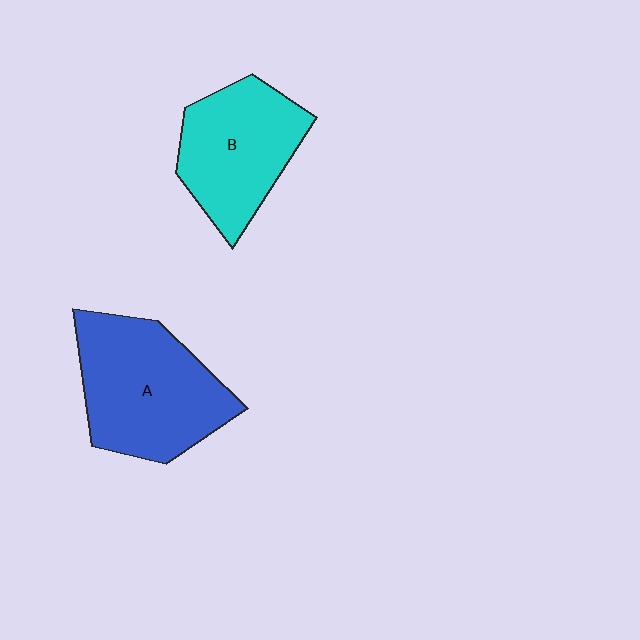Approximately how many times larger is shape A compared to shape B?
Approximately 1.2 times.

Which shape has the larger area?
Shape A (blue).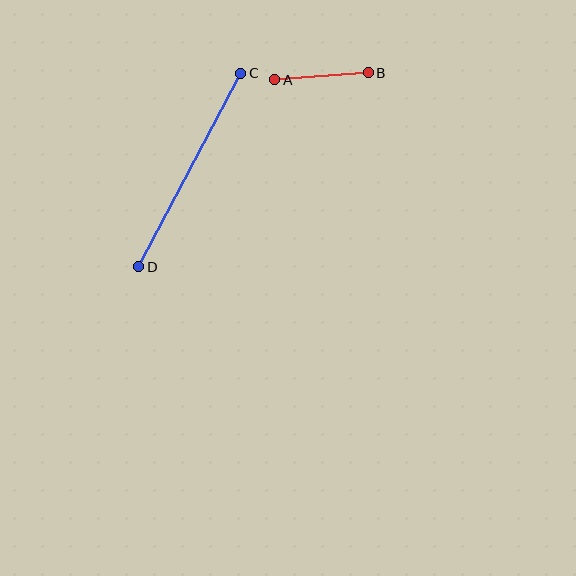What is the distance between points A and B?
The distance is approximately 93 pixels.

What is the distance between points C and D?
The distance is approximately 219 pixels.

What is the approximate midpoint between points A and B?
The midpoint is at approximately (321, 76) pixels.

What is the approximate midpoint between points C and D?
The midpoint is at approximately (190, 170) pixels.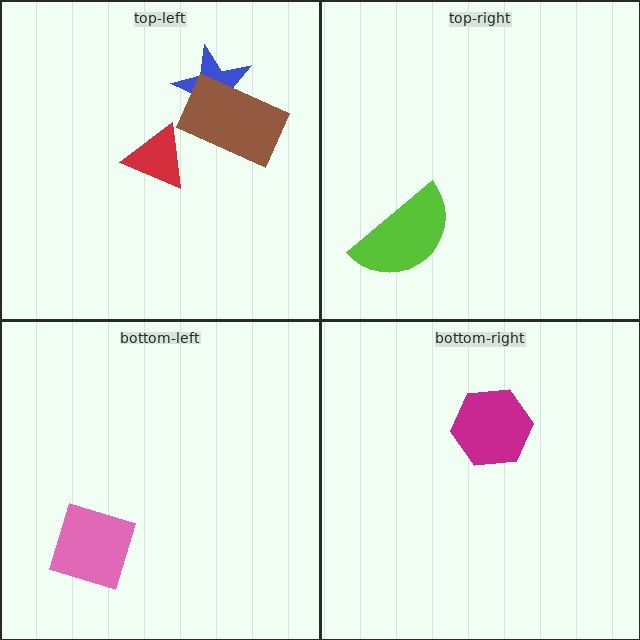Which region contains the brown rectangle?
The top-left region.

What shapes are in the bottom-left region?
The pink square.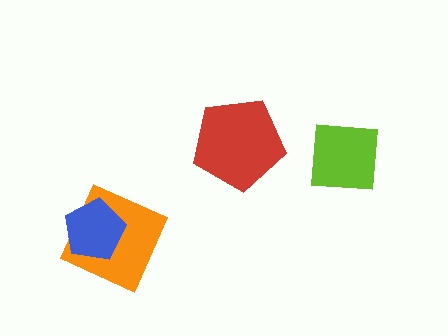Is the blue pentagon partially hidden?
No, no other shape covers it.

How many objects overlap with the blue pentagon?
1 object overlaps with the blue pentagon.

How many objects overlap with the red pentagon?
0 objects overlap with the red pentagon.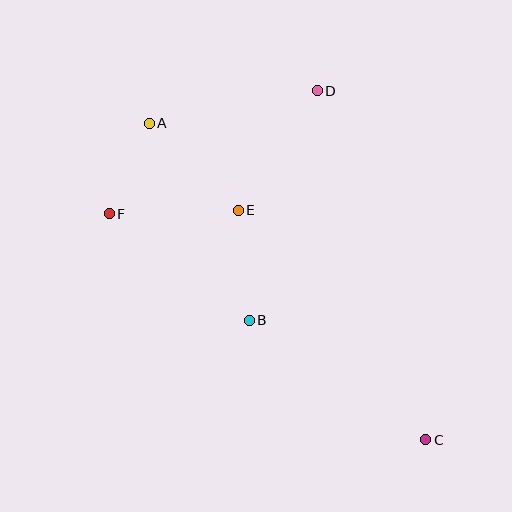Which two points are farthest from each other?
Points A and C are farthest from each other.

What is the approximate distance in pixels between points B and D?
The distance between B and D is approximately 239 pixels.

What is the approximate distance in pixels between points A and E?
The distance between A and E is approximately 124 pixels.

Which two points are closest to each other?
Points A and F are closest to each other.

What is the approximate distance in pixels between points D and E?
The distance between D and E is approximately 143 pixels.